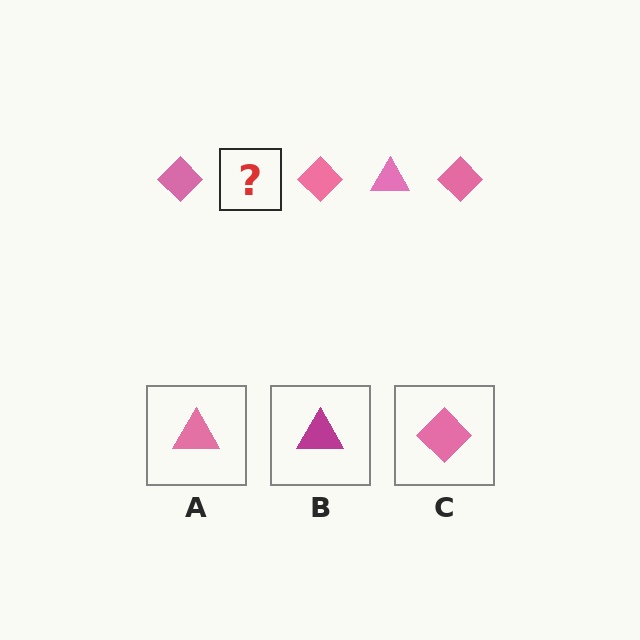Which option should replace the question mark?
Option A.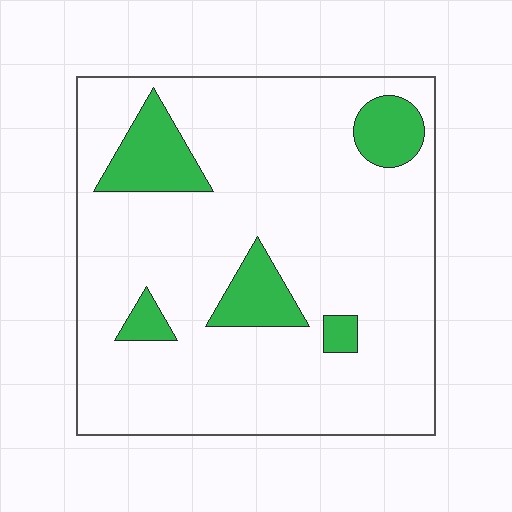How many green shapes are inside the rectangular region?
5.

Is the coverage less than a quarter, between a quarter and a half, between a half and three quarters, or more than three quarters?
Less than a quarter.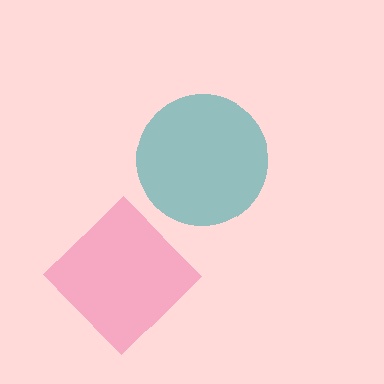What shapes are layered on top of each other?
The layered shapes are: a teal circle, a pink diamond.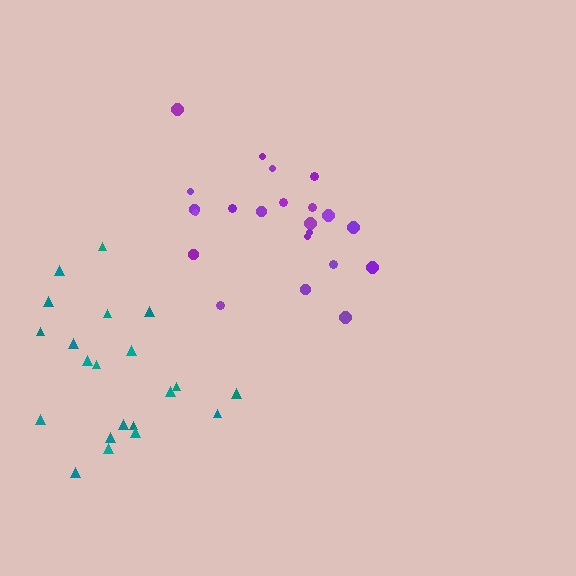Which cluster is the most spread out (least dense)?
Teal.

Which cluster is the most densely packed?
Purple.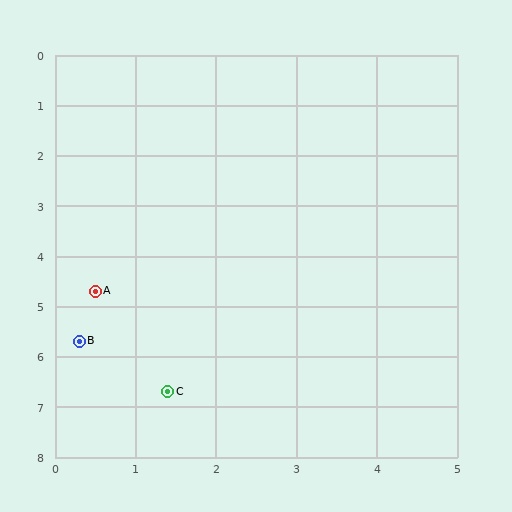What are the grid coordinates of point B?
Point B is at approximately (0.3, 5.7).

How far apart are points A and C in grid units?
Points A and C are about 2.2 grid units apart.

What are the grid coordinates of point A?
Point A is at approximately (0.5, 4.7).